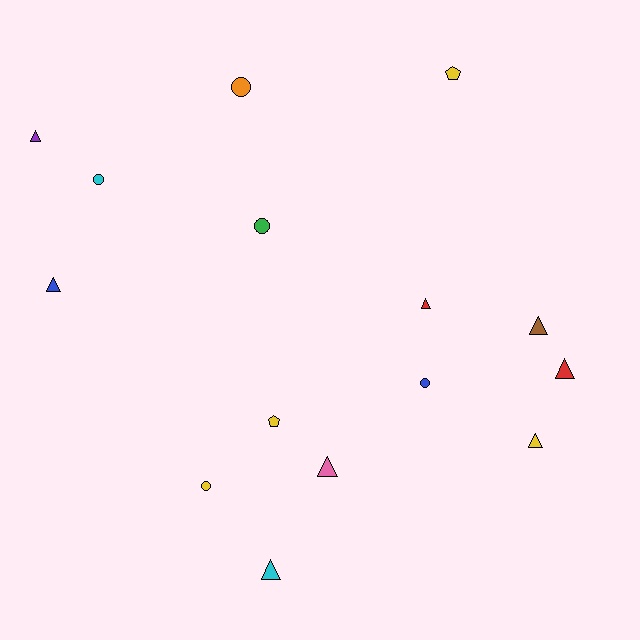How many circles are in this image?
There are 5 circles.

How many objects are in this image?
There are 15 objects.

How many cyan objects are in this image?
There are 2 cyan objects.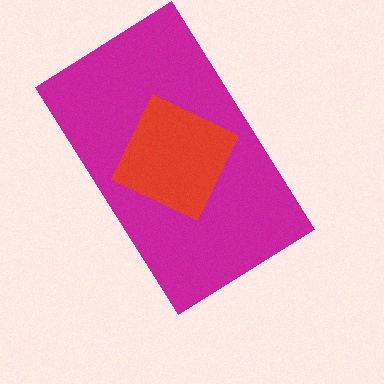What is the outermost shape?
The magenta rectangle.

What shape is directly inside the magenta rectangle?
The red square.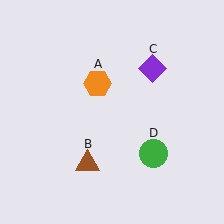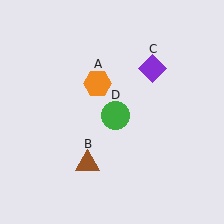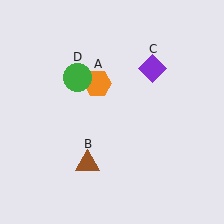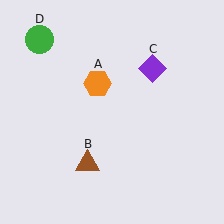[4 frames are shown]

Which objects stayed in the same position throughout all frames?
Orange hexagon (object A) and brown triangle (object B) and purple diamond (object C) remained stationary.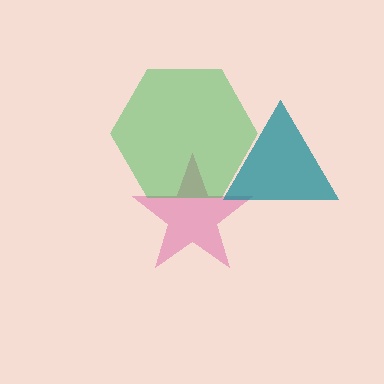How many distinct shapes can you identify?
There are 3 distinct shapes: a pink star, a teal triangle, a green hexagon.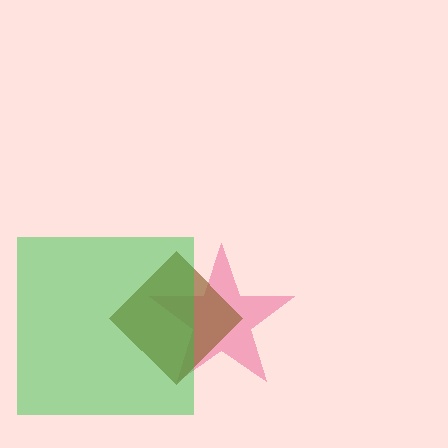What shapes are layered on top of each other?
The layered shapes are: a pink star, a brown diamond, a green square.